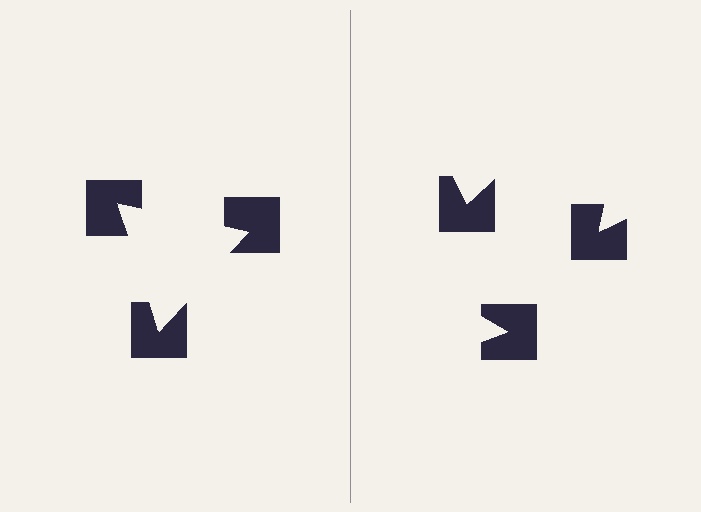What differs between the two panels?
The notched squares are positioned identically on both sides; only the wedge orientations differ. On the left they align to a triangle; on the right they are misaligned.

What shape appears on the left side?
An illusory triangle.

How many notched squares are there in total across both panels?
6 — 3 on each side.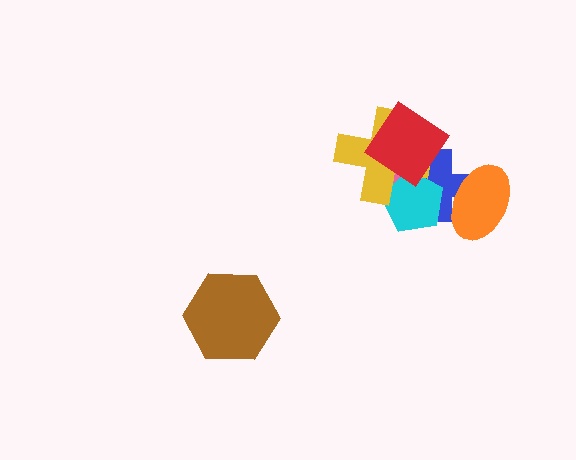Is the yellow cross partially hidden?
Yes, it is partially covered by another shape.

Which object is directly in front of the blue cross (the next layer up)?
The cyan pentagon is directly in front of the blue cross.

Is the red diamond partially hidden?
No, no other shape covers it.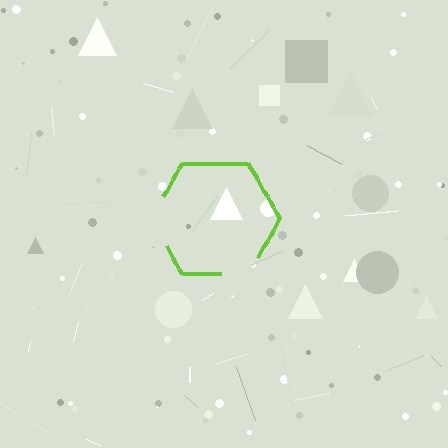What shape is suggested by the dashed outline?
The dashed outline suggests a hexagon.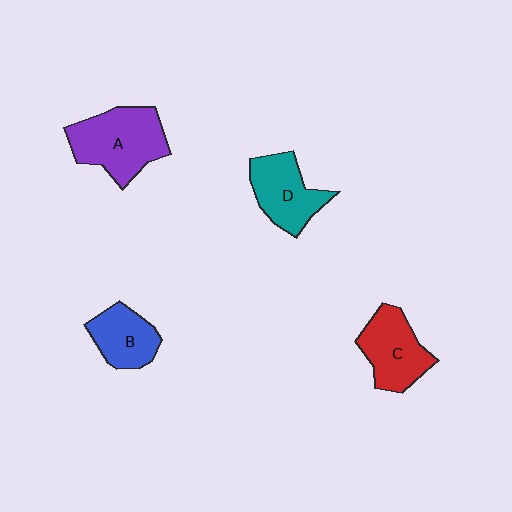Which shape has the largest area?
Shape A (purple).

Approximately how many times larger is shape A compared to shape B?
Approximately 1.6 times.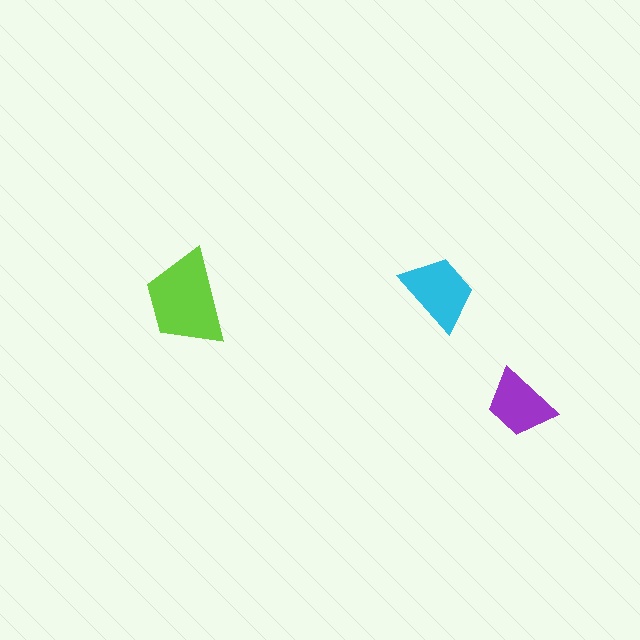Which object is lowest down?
The purple trapezoid is bottommost.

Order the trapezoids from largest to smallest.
the lime one, the cyan one, the purple one.